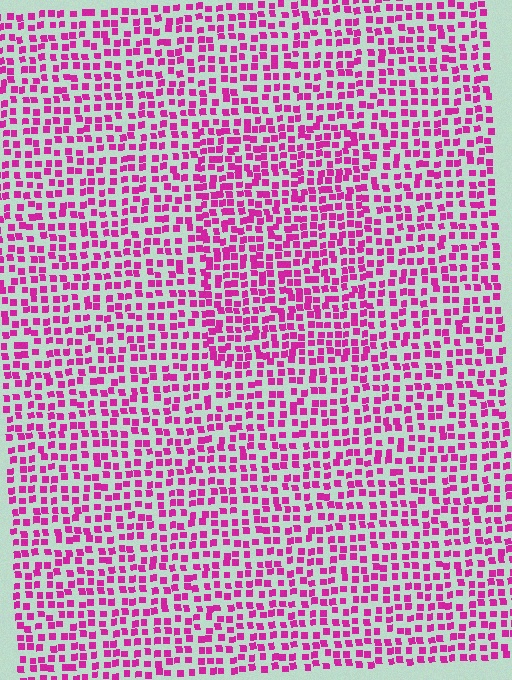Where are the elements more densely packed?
The elements are more densely packed inside the rectangle boundary.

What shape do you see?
I see a rectangle.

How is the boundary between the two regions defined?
The boundary is defined by a change in element density (approximately 1.4x ratio). All elements are the same color, size, and shape.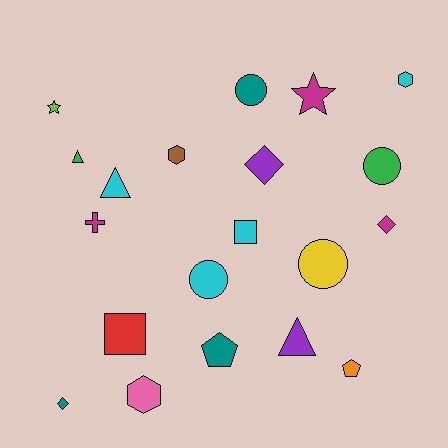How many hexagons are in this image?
There are 3 hexagons.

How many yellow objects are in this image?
There is 1 yellow object.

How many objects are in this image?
There are 20 objects.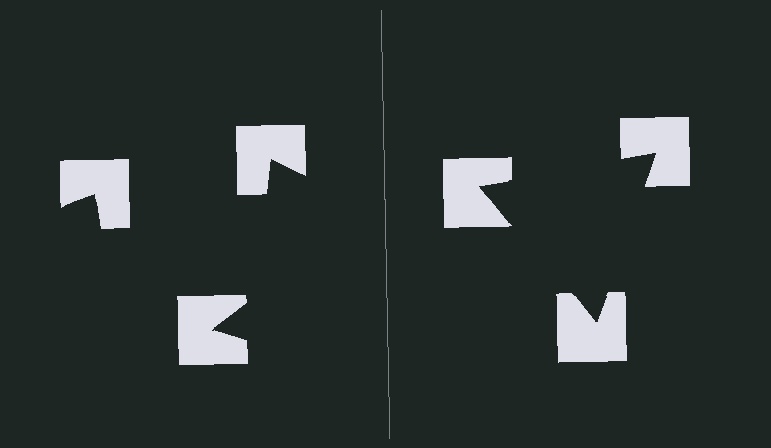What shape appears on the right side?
An illusory triangle.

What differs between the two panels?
The notched squares are positioned identically on both sides; only the wedge orientations differ. On the right they align to a triangle; on the left they are misaligned.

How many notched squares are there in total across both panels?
6 — 3 on each side.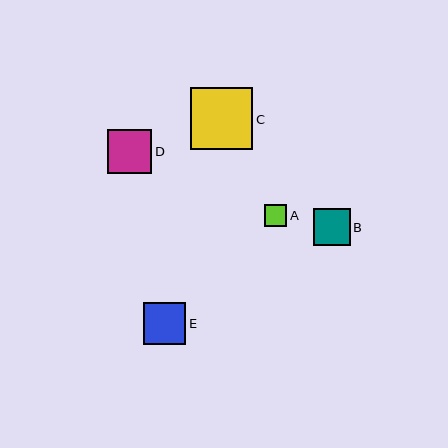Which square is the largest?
Square C is the largest with a size of approximately 62 pixels.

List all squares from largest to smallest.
From largest to smallest: C, D, E, B, A.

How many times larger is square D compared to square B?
Square D is approximately 1.2 times the size of square B.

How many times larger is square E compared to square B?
Square E is approximately 1.1 times the size of square B.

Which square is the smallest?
Square A is the smallest with a size of approximately 22 pixels.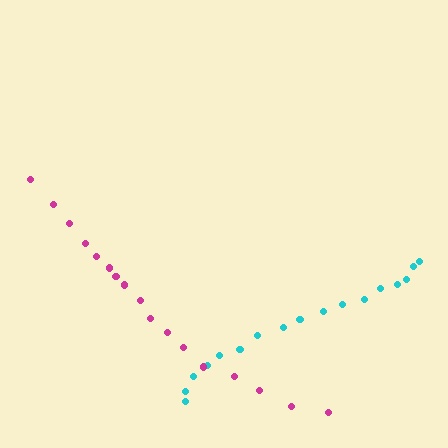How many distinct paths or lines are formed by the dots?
There are 2 distinct paths.